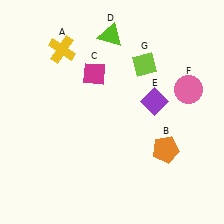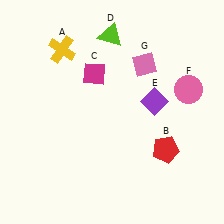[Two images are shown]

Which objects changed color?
B changed from orange to red. G changed from lime to pink.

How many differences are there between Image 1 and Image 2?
There are 2 differences between the two images.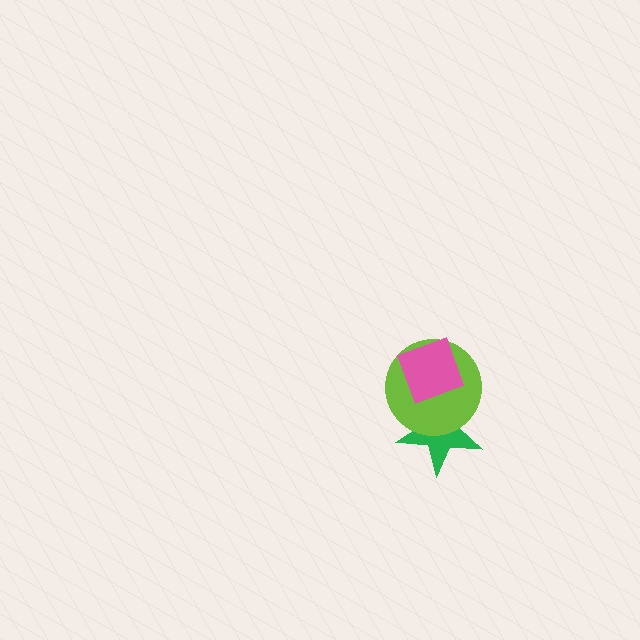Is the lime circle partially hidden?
Yes, it is partially covered by another shape.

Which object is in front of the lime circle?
The pink square is in front of the lime circle.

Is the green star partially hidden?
Yes, it is partially covered by another shape.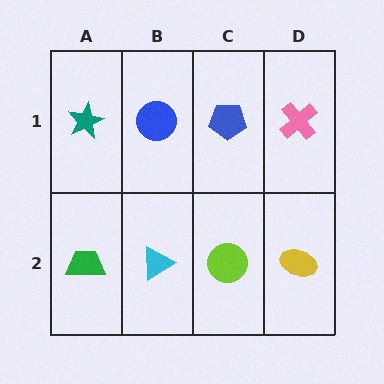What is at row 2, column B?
A cyan triangle.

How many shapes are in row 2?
4 shapes.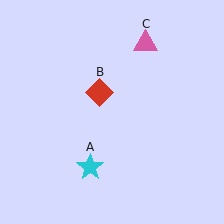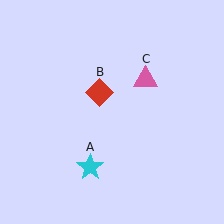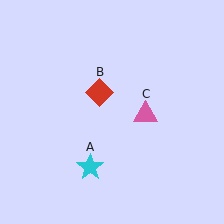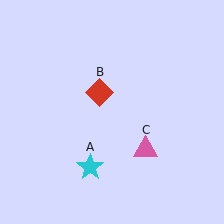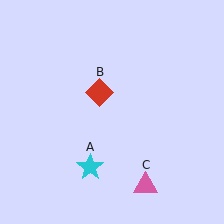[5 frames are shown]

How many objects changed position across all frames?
1 object changed position: pink triangle (object C).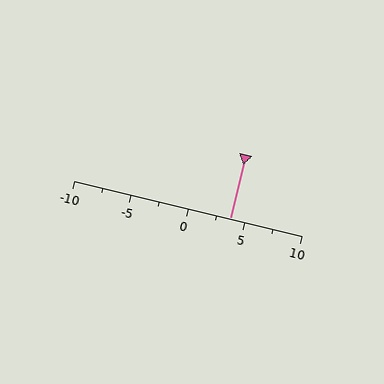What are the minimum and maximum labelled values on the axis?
The axis runs from -10 to 10.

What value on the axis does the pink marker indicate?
The marker indicates approximately 3.8.